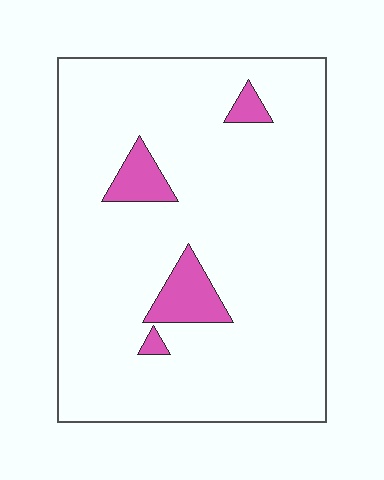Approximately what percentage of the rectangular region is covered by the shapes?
Approximately 10%.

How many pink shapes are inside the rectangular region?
4.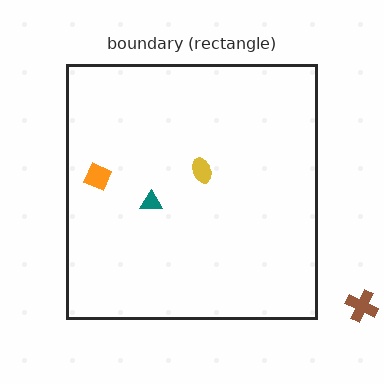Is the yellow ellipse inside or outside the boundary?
Inside.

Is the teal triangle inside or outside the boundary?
Inside.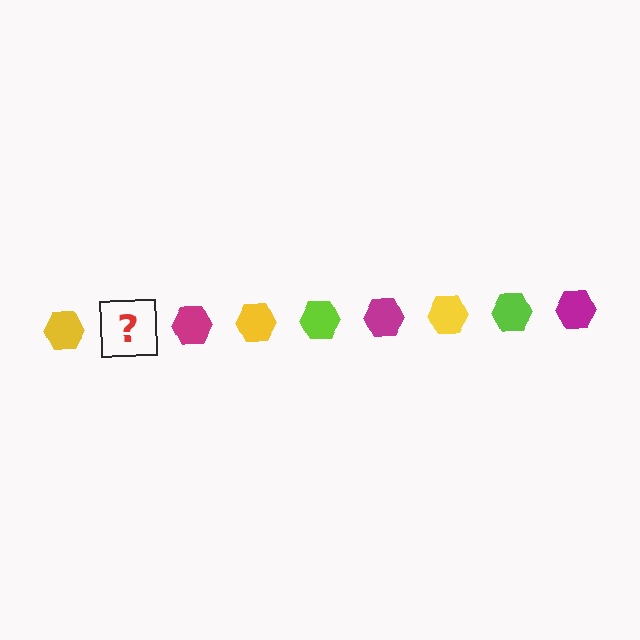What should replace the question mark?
The question mark should be replaced with a lime hexagon.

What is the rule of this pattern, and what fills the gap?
The rule is that the pattern cycles through yellow, lime, magenta hexagons. The gap should be filled with a lime hexagon.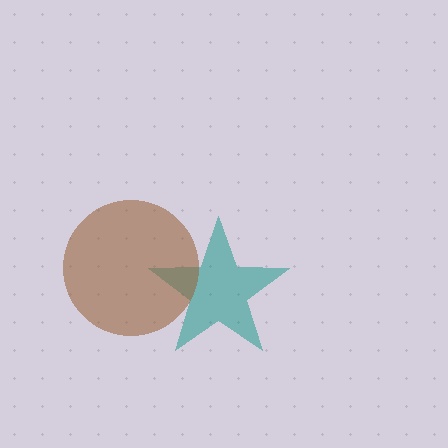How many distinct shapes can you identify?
There are 2 distinct shapes: a teal star, a brown circle.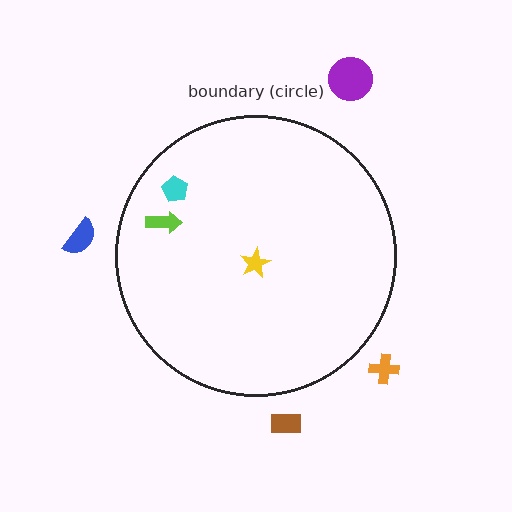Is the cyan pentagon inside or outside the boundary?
Inside.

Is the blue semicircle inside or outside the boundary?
Outside.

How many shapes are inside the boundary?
3 inside, 4 outside.